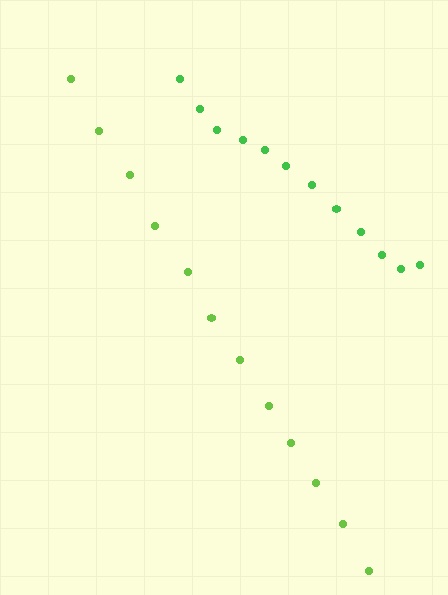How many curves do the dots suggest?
There are 2 distinct paths.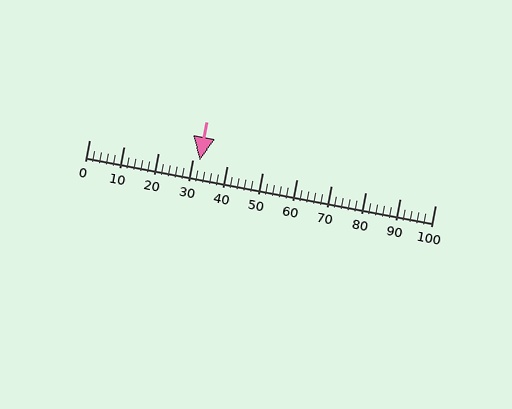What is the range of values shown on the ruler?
The ruler shows values from 0 to 100.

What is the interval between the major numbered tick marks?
The major tick marks are spaced 10 units apart.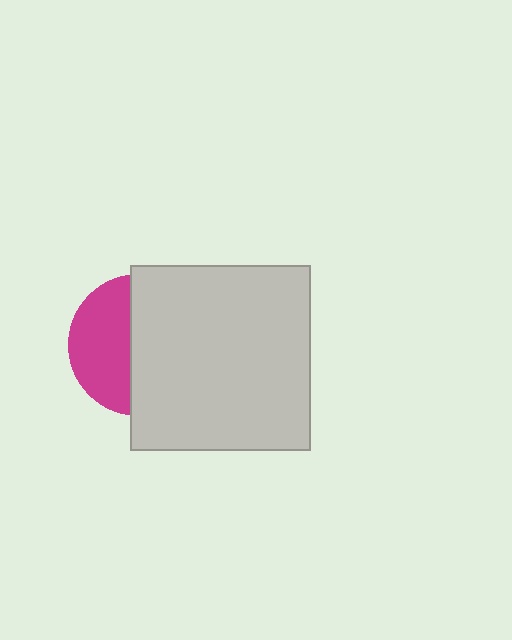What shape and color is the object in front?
The object in front is a light gray rectangle.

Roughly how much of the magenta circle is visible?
A small part of it is visible (roughly 42%).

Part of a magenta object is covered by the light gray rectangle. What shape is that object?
It is a circle.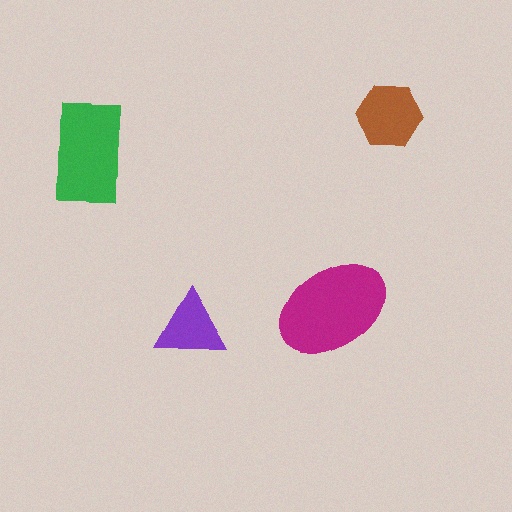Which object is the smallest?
The purple triangle.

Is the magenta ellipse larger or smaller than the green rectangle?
Larger.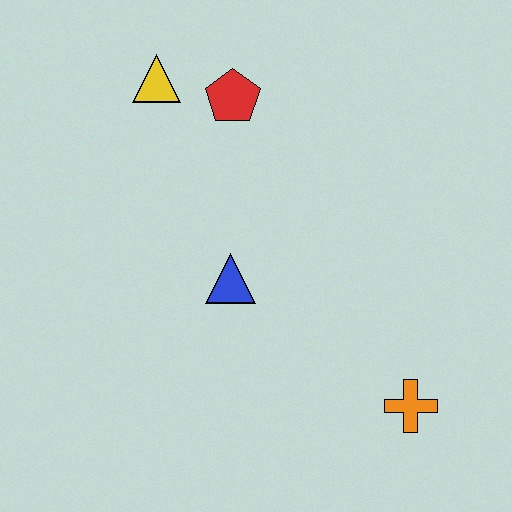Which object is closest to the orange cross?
The blue triangle is closest to the orange cross.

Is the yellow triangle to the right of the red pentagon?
No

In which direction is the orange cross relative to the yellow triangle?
The orange cross is below the yellow triangle.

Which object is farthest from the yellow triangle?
The orange cross is farthest from the yellow triangle.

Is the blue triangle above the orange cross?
Yes